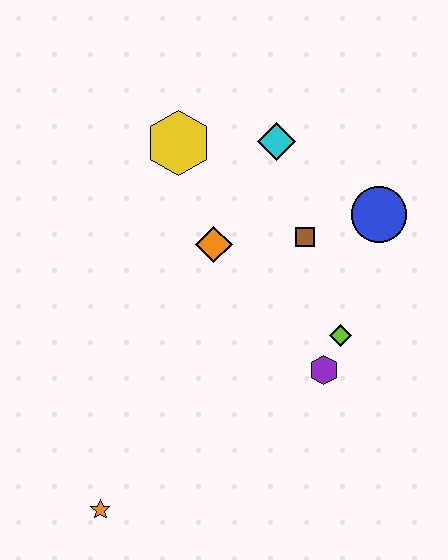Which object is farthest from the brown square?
The orange star is farthest from the brown square.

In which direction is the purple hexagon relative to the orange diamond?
The purple hexagon is below the orange diamond.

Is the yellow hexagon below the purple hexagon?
No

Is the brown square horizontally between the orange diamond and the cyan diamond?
No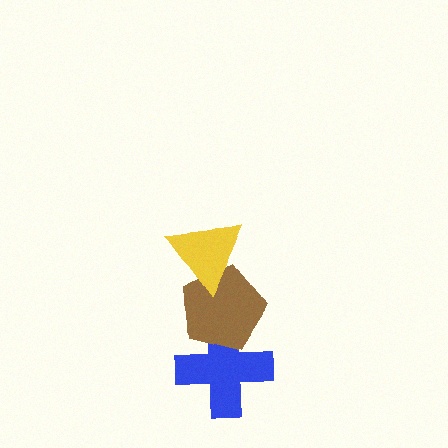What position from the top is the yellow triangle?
The yellow triangle is 1st from the top.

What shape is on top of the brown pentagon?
The yellow triangle is on top of the brown pentagon.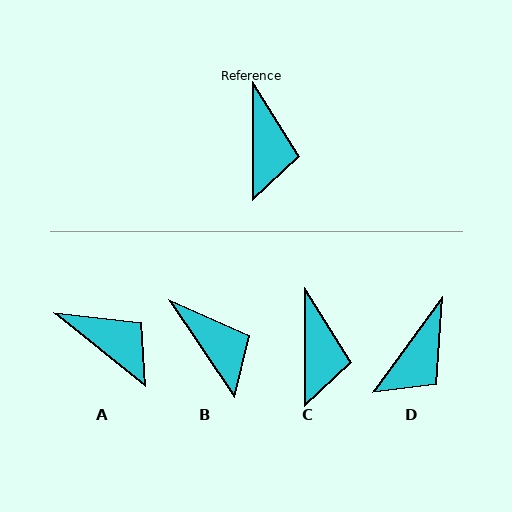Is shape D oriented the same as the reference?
No, it is off by about 36 degrees.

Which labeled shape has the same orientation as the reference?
C.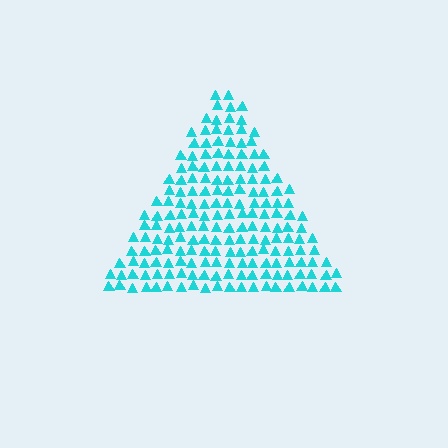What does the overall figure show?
The overall figure shows a triangle.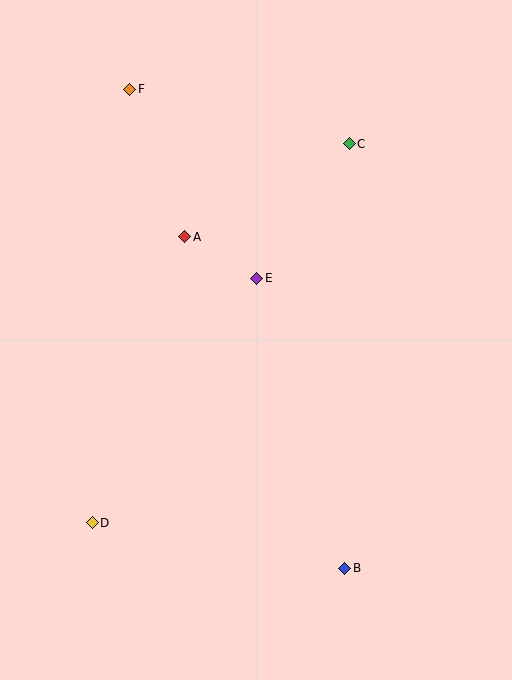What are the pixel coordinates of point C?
Point C is at (349, 144).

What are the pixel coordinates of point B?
Point B is at (345, 568).